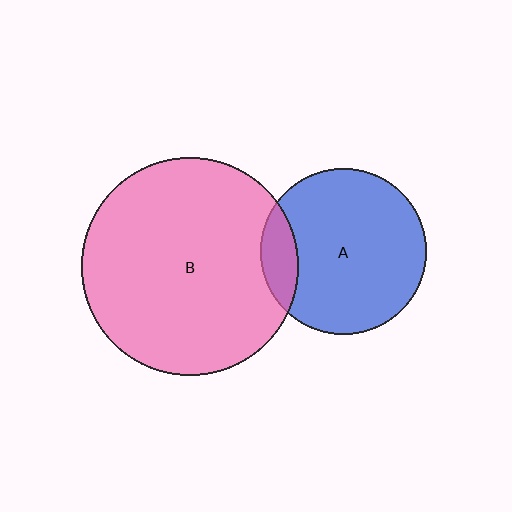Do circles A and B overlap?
Yes.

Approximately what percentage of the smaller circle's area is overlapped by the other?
Approximately 15%.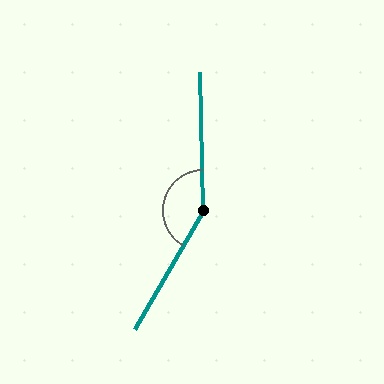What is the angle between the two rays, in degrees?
Approximately 149 degrees.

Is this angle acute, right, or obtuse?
It is obtuse.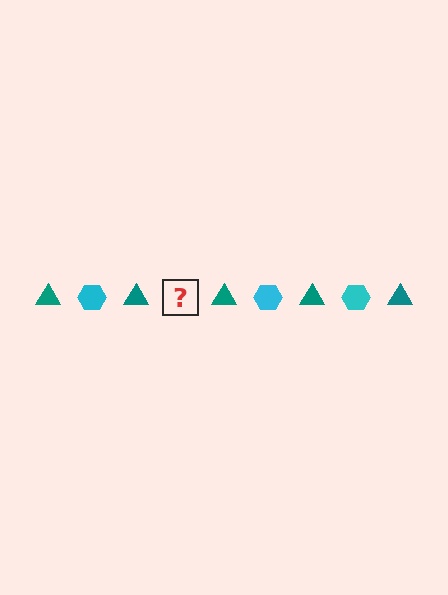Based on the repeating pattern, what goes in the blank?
The blank should be a cyan hexagon.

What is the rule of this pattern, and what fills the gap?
The rule is that the pattern alternates between teal triangle and cyan hexagon. The gap should be filled with a cyan hexagon.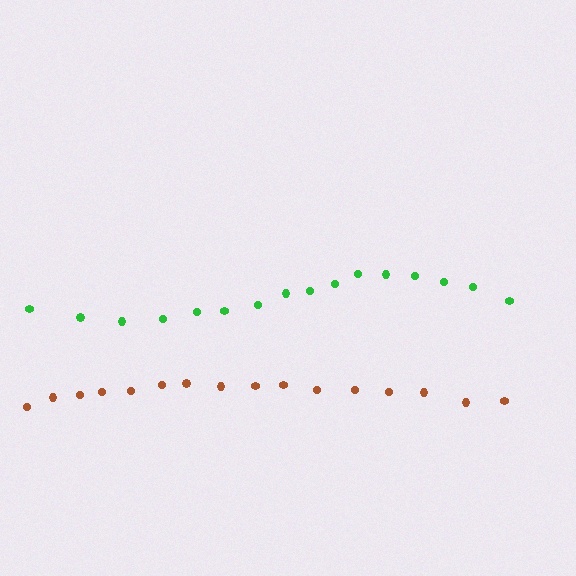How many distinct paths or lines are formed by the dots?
There are 2 distinct paths.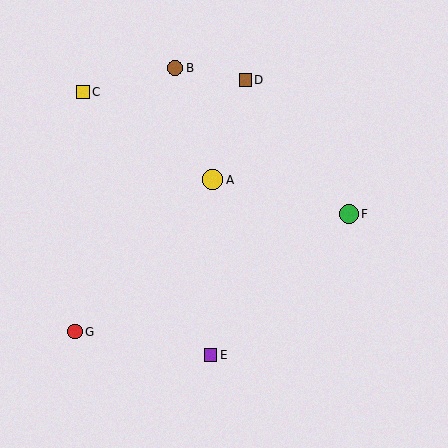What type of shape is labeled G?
Shape G is a red circle.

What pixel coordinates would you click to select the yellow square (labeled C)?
Click at (83, 92) to select the yellow square C.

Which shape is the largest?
The yellow circle (labeled A) is the largest.